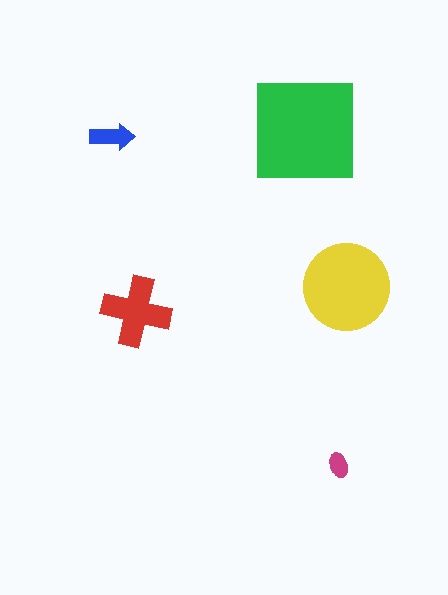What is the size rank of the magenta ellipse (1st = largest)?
5th.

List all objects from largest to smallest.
The green square, the yellow circle, the red cross, the blue arrow, the magenta ellipse.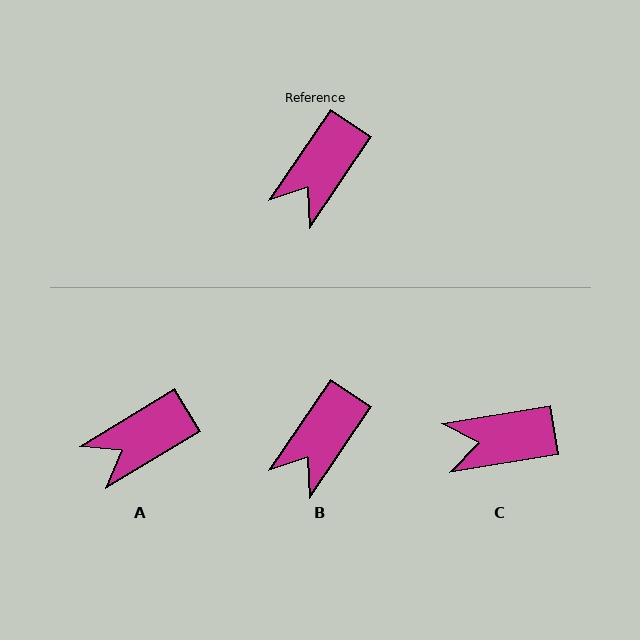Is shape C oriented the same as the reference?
No, it is off by about 46 degrees.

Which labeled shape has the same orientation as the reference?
B.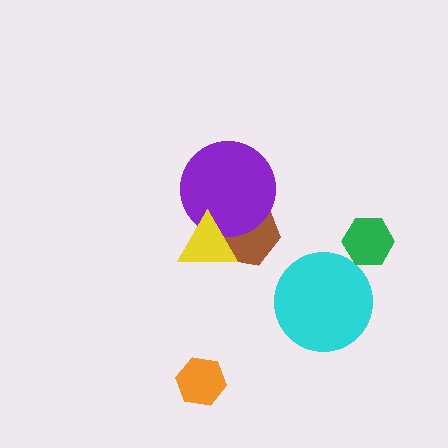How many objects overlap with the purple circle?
2 objects overlap with the purple circle.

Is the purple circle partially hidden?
Yes, it is partially covered by another shape.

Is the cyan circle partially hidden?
No, no other shape covers it.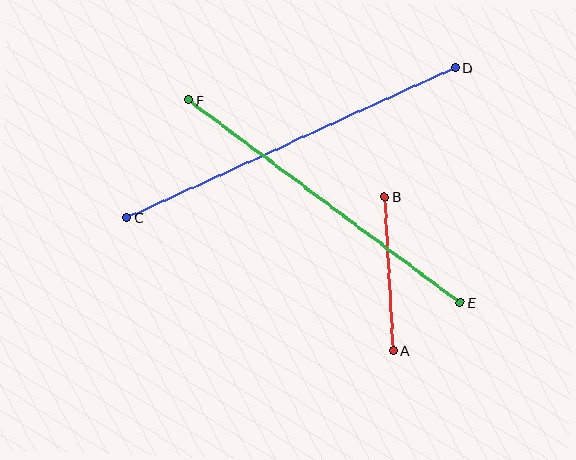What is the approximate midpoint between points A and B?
The midpoint is at approximately (389, 274) pixels.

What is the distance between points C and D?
The distance is approximately 361 pixels.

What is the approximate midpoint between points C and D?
The midpoint is at approximately (291, 143) pixels.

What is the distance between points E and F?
The distance is approximately 339 pixels.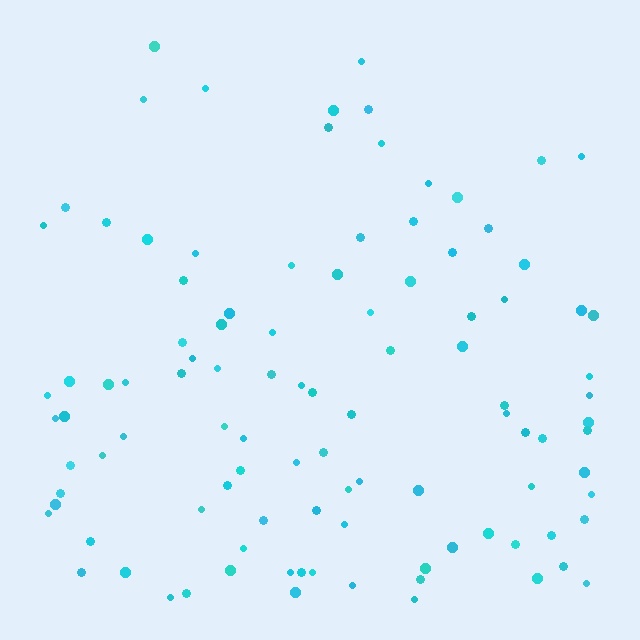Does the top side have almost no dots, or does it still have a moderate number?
Still a moderate number, just noticeably fewer than the bottom.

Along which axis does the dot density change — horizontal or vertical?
Vertical.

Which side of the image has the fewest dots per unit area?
The top.